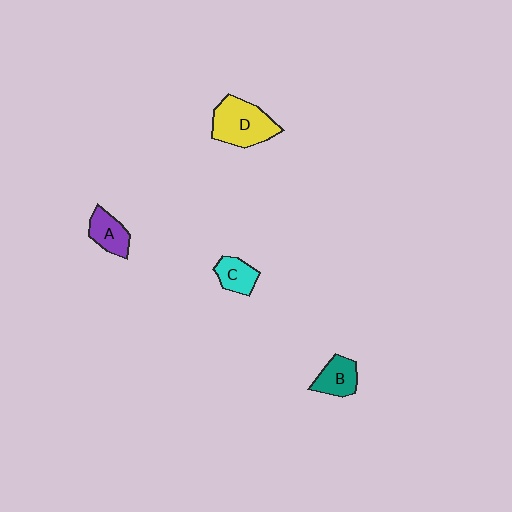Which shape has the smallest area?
Shape C (cyan).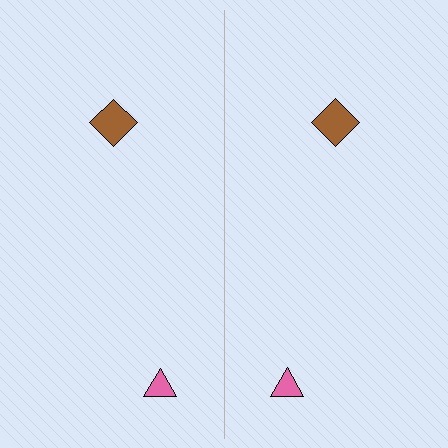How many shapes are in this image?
There are 4 shapes in this image.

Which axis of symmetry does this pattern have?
The pattern has a vertical axis of symmetry running through the center of the image.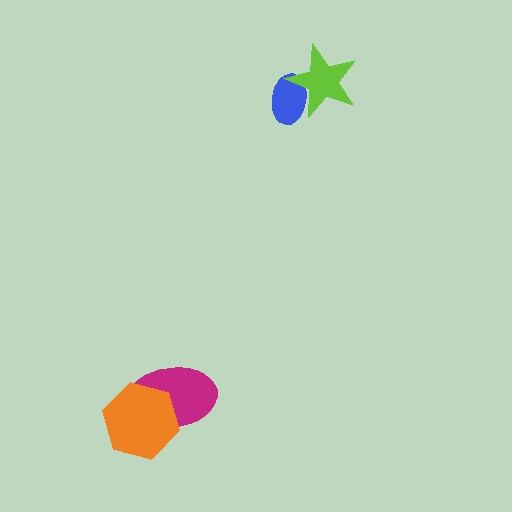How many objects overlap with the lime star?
1 object overlaps with the lime star.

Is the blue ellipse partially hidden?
Yes, it is partially covered by another shape.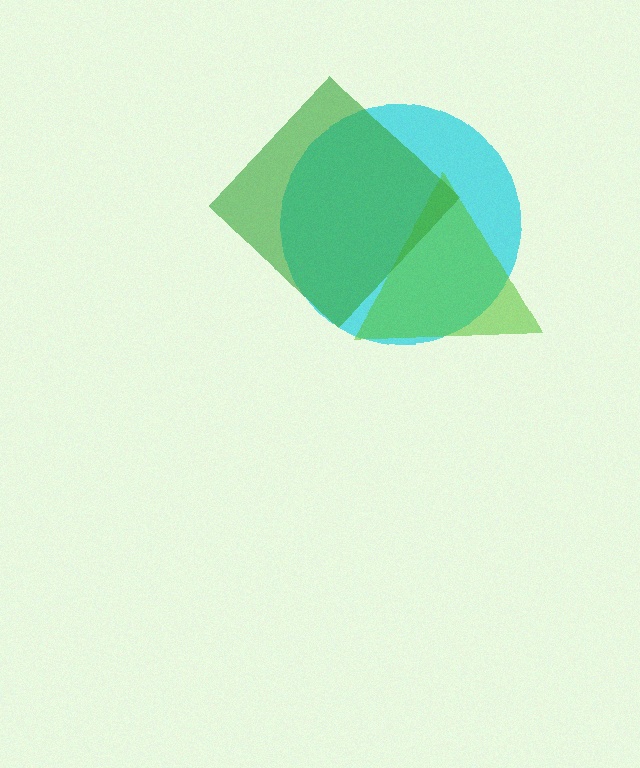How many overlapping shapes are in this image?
There are 3 overlapping shapes in the image.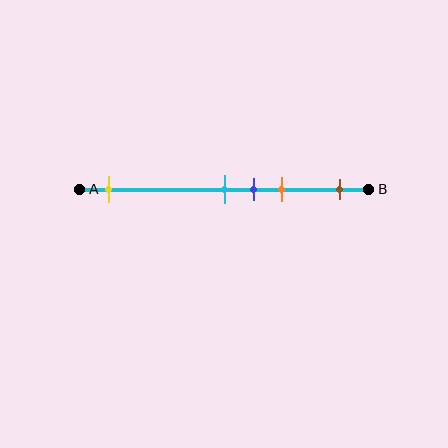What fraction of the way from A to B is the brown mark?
The brown mark is approximately 90% (0.9) of the way from A to B.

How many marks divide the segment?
There are 5 marks dividing the segment.